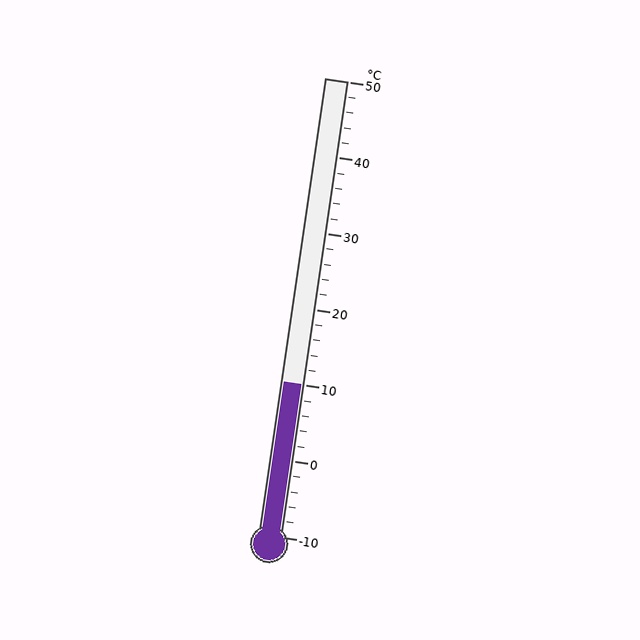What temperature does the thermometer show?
The thermometer shows approximately 10°C.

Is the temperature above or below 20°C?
The temperature is below 20°C.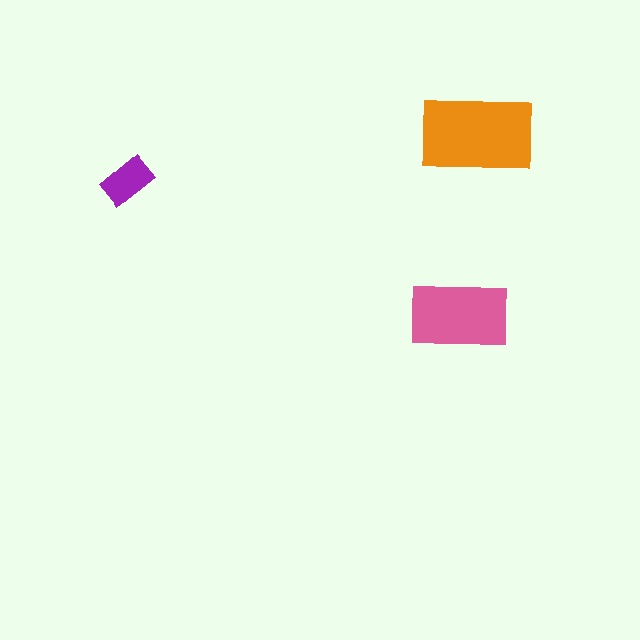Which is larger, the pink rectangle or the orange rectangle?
The orange one.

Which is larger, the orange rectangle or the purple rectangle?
The orange one.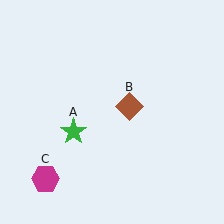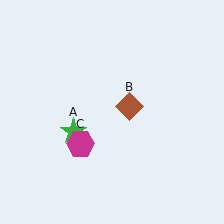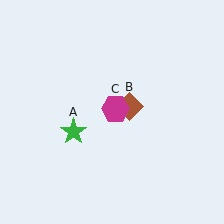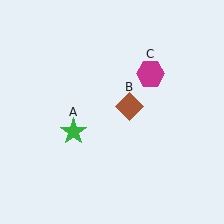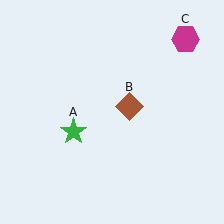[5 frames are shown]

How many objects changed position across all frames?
1 object changed position: magenta hexagon (object C).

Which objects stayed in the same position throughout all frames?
Green star (object A) and brown diamond (object B) remained stationary.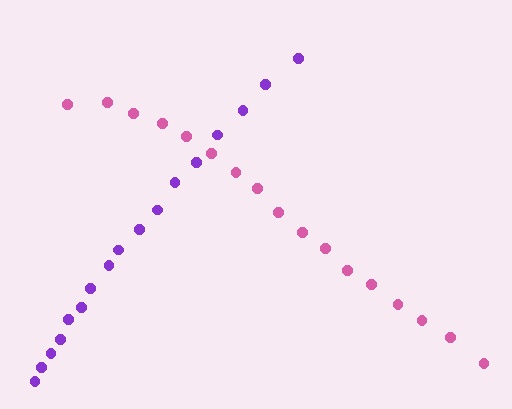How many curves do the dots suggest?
There are 2 distinct paths.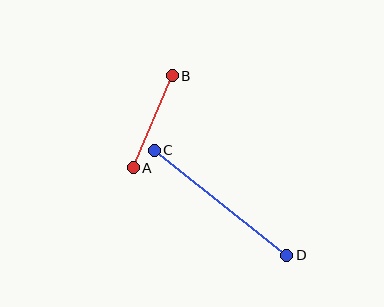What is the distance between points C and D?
The distance is approximately 169 pixels.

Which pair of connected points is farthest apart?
Points C and D are farthest apart.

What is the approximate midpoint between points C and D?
The midpoint is at approximately (220, 203) pixels.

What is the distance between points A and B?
The distance is approximately 100 pixels.